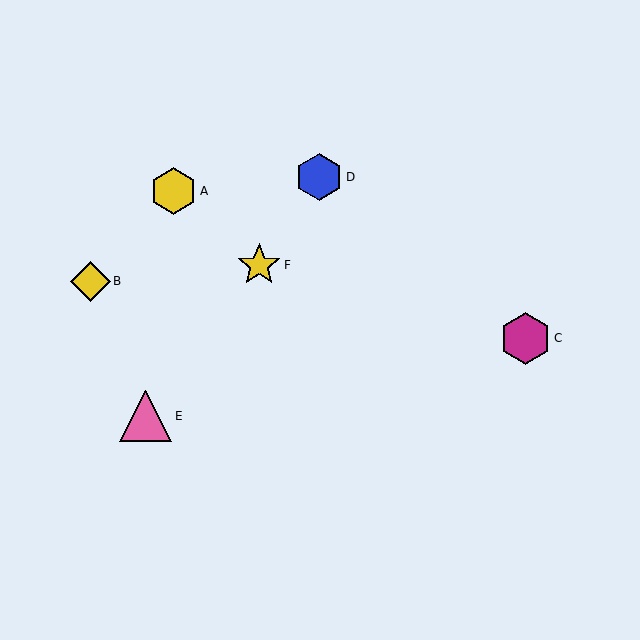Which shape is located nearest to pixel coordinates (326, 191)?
The blue hexagon (labeled D) at (319, 177) is nearest to that location.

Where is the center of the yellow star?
The center of the yellow star is at (259, 265).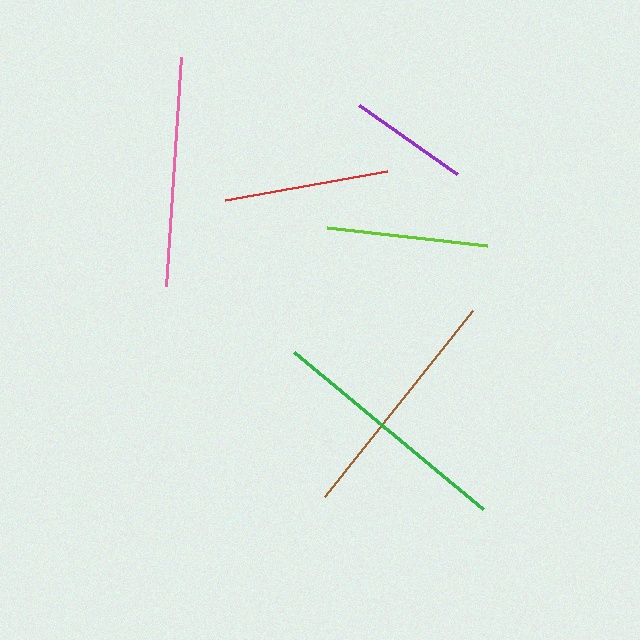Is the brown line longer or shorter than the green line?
The green line is longer than the brown line.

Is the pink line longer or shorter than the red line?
The pink line is longer than the red line.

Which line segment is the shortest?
The purple line is the shortest at approximately 119 pixels.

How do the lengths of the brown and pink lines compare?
The brown and pink lines are approximately the same length.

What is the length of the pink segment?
The pink segment is approximately 229 pixels long.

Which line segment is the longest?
The green line is the longest at approximately 246 pixels.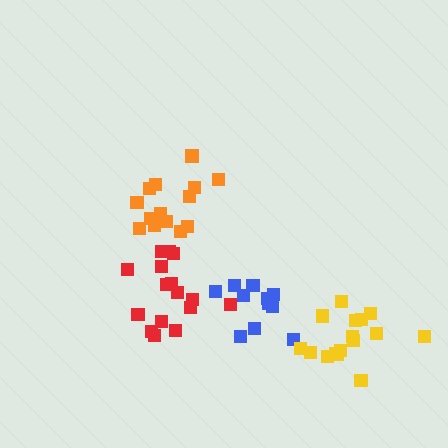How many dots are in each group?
Group 1: 16 dots, Group 2: 14 dots, Group 3: 12 dots, Group 4: 16 dots (58 total).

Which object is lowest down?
The yellow cluster is bottommost.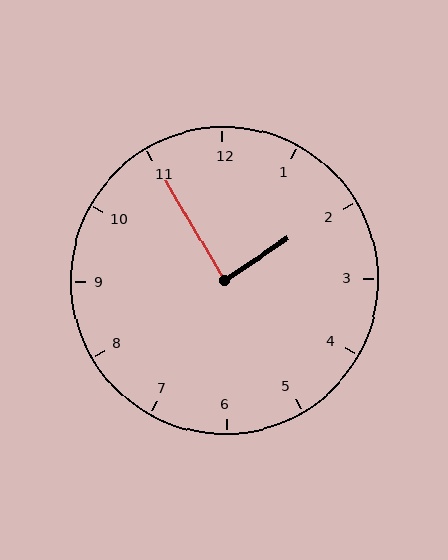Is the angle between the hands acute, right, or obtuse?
It is right.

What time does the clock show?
1:55.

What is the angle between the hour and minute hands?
Approximately 88 degrees.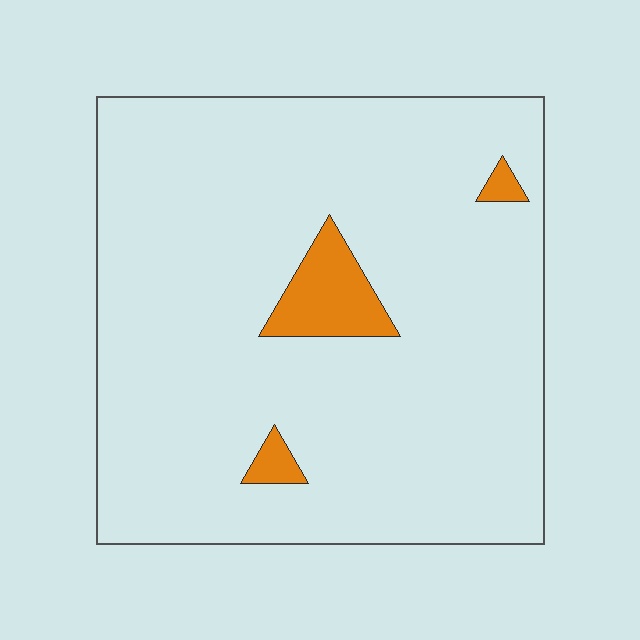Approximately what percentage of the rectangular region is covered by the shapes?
Approximately 5%.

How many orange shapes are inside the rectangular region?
3.